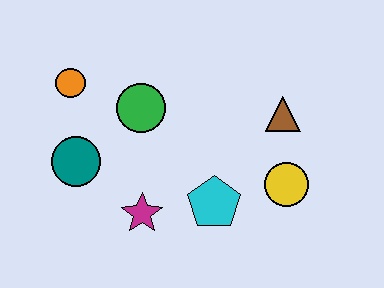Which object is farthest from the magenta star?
The brown triangle is farthest from the magenta star.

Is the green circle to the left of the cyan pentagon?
Yes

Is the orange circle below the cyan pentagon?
No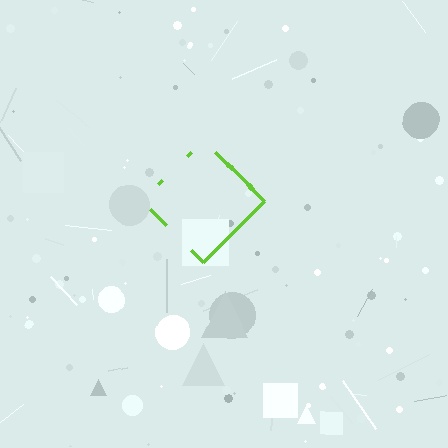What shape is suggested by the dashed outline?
The dashed outline suggests a diamond.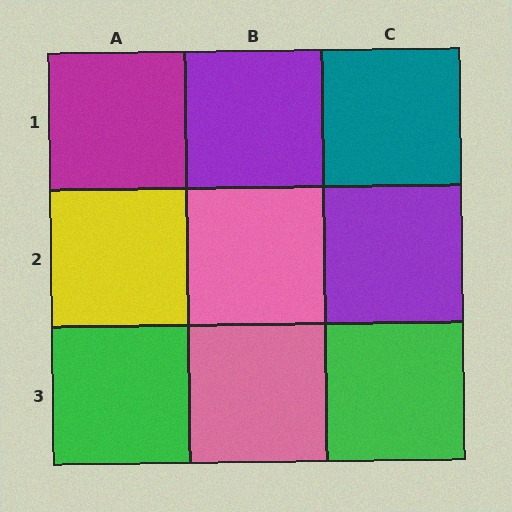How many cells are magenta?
1 cell is magenta.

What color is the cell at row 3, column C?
Green.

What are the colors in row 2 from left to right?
Yellow, pink, purple.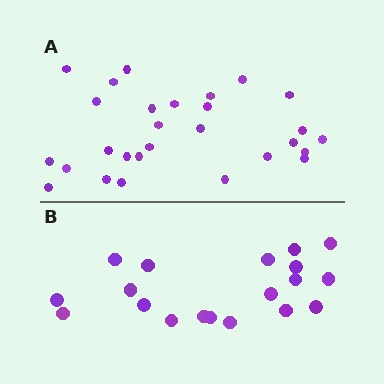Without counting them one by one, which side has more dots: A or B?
Region A (the top region) has more dots.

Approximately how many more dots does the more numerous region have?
Region A has roughly 8 or so more dots than region B.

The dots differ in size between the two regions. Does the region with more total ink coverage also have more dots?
No. Region B has more total ink coverage because its dots are larger, but region A actually contains more individual dots. Total area can be misleading — the number of items is what matters here.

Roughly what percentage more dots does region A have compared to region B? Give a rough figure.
About 45% more.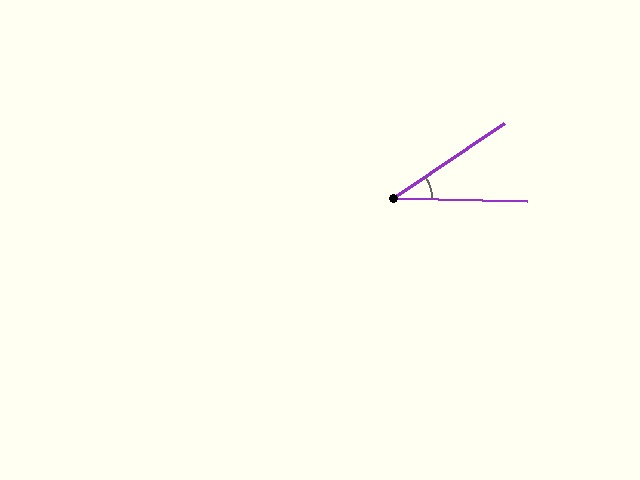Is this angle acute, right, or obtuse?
It is acute.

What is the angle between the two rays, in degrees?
Approximately 35 degrees.